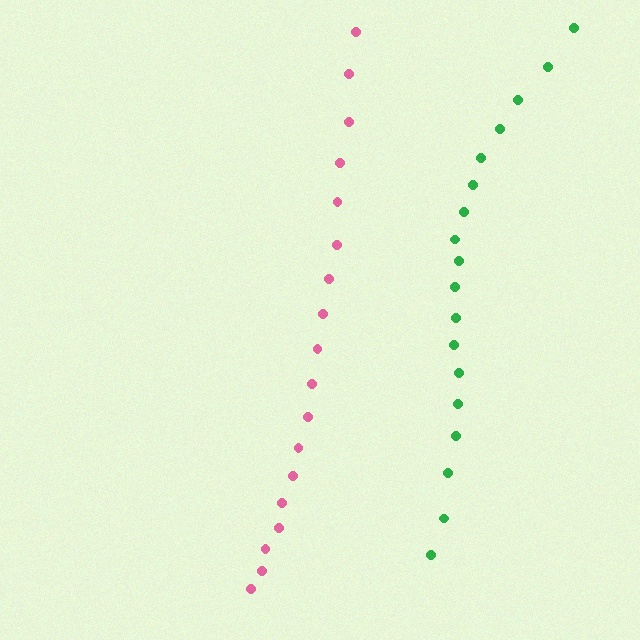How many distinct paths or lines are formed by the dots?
There are 2 distinct paths.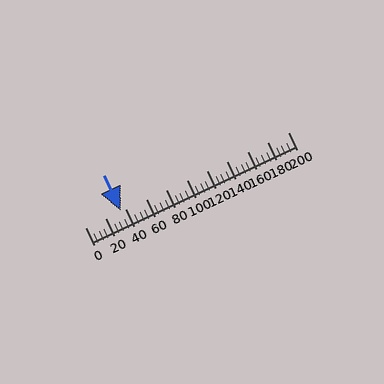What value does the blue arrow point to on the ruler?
The blue arrow points to approximately 35.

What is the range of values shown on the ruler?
The ruler shows values from 0 to 200.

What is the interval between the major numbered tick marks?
The major tick marks are spaced 20 units apart.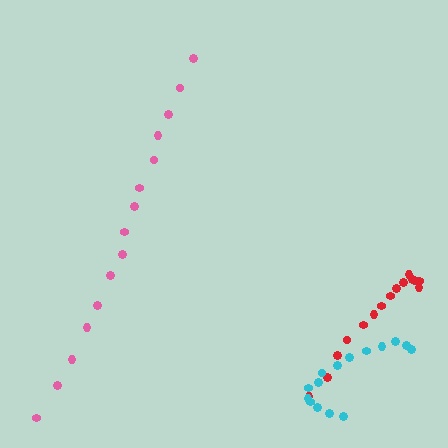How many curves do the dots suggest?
There are 3 distinct paths.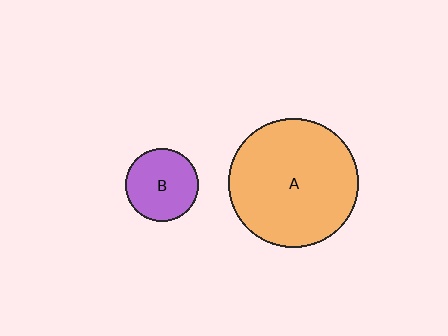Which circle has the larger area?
Circle A (orange).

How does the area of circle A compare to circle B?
Approximately 3.1 times.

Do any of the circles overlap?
No, none of the circles overlap.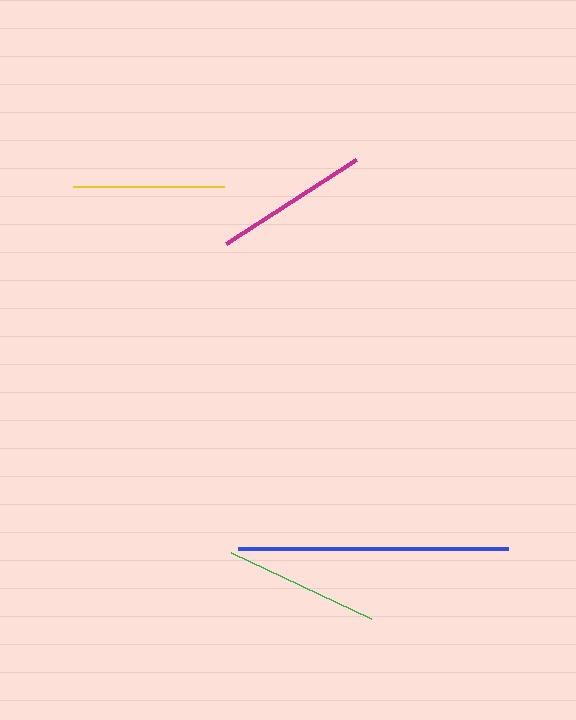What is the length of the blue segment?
The blue segment is approximately 270 pixels long.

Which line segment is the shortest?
The yellow line is the shortest at approximately 151 pixels.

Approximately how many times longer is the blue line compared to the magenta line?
The blue line is approximately 1.7 times the length of the magenta line.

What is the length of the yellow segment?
The yellow segment is approximately 151 pixels long.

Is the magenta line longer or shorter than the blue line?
The blue line is longer than the magenta line.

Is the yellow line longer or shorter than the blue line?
The blue line is longer than the yellow line.